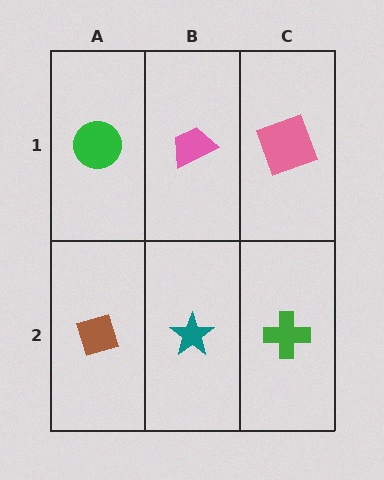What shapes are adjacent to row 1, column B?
A teal star (row 2, column B), a green circle (row 1, column A), a pink square (row 1, column C).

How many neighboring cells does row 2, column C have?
2.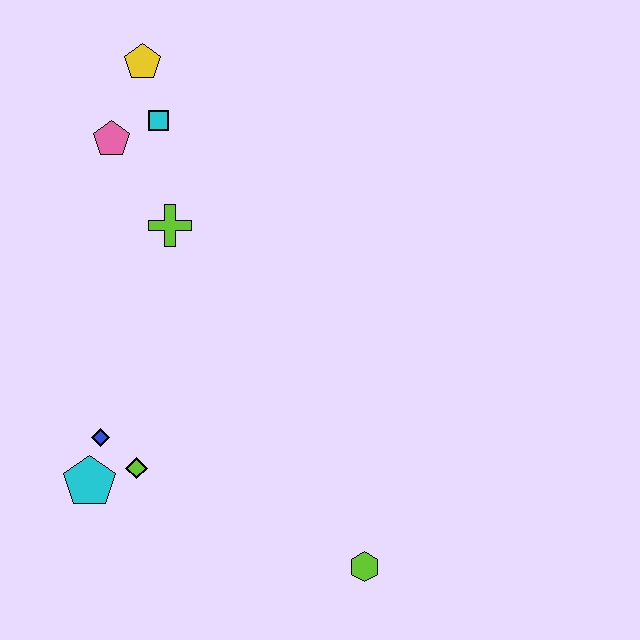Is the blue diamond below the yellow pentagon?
Yes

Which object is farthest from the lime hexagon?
The yellow pentagon is farthest from the lime hexagon.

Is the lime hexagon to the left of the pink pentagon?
No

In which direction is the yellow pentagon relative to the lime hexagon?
The yellow pentagon is above the lime hexagon.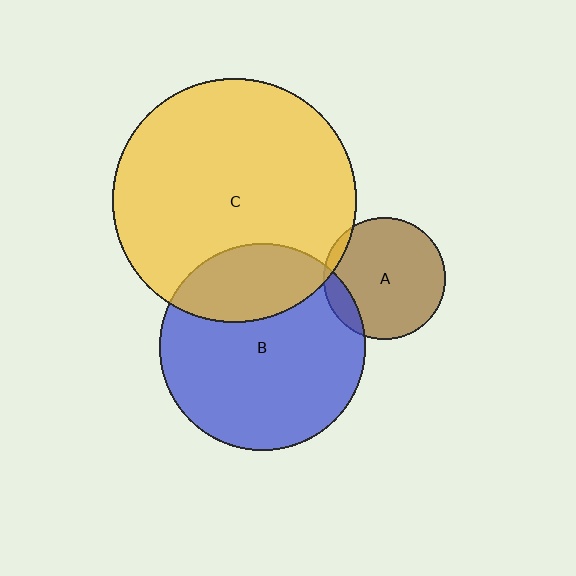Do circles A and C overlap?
Yes.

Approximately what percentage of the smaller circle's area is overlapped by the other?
Approximately 5%.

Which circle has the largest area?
Circle C (yellow).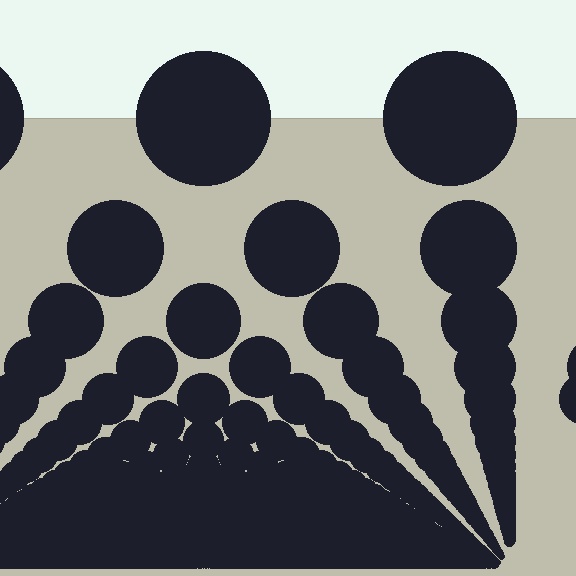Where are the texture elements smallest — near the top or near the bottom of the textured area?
Near the bottom.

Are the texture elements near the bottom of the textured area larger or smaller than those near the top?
Smaller. The gradient is inverted — elements near the bottom are smaller and denser.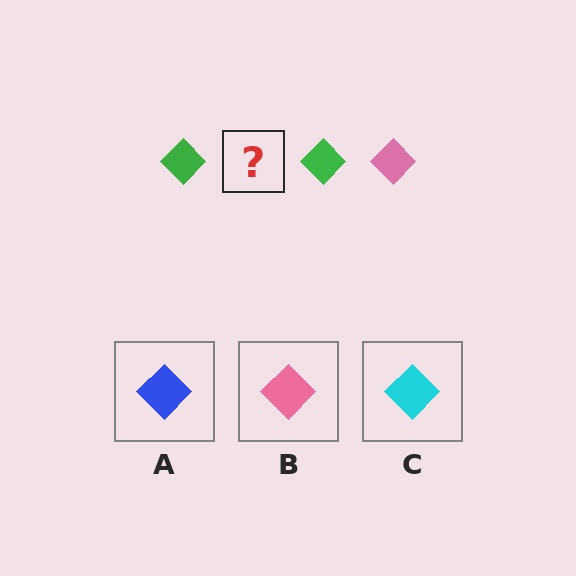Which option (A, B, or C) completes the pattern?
B.